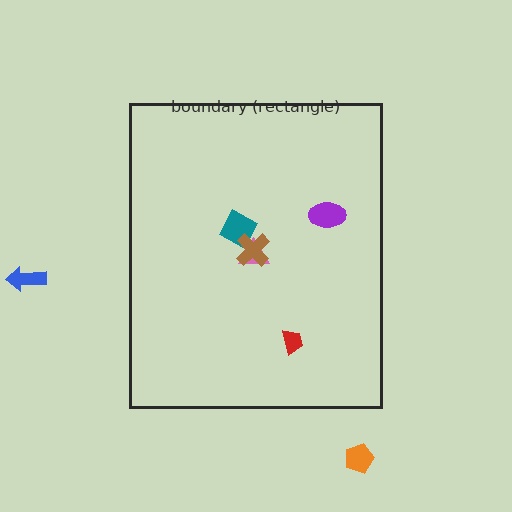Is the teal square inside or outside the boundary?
Inside.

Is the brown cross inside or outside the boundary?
Inside.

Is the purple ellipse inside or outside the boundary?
Inside.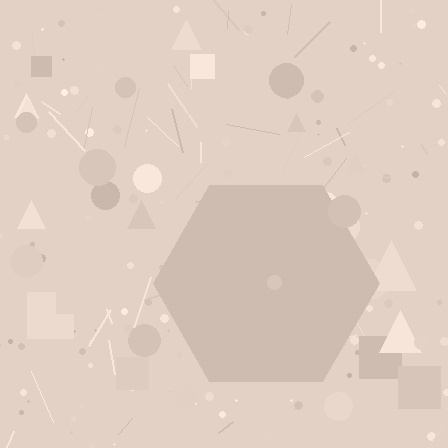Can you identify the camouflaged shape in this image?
The camouflaged shape is a hexagon.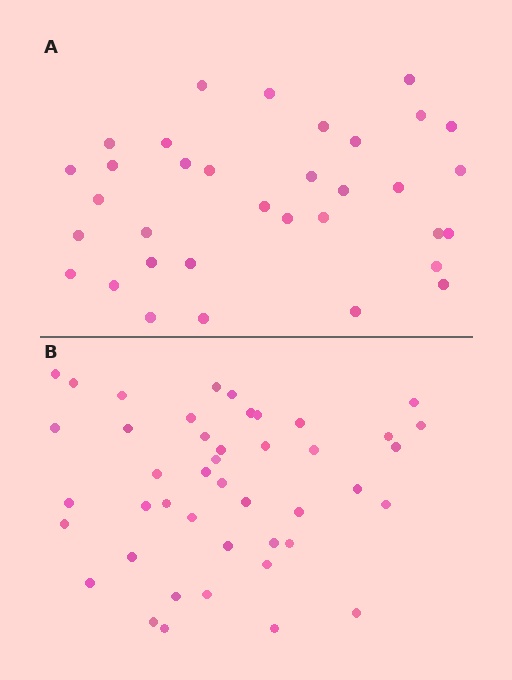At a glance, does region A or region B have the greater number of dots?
Region B (the bottom region) has more dots.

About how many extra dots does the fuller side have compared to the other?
Region B has roughly 10 or so more dots than region A.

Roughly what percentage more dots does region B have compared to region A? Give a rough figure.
About 30% more.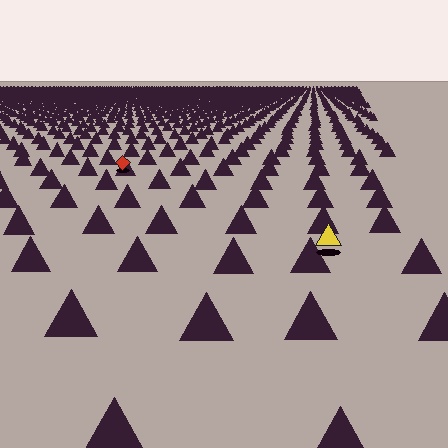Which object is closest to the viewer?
The yellow triangle is closest. The texture marks near it are larger and more spread out.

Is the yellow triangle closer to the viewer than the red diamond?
Yes. The yellow triangle is closer — you can tell from the texture gradient: the ground texture is coarser near it.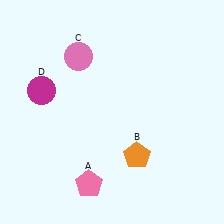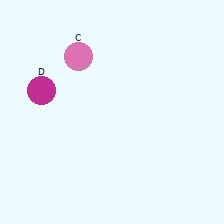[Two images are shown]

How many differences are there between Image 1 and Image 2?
There are 2 differences between the two images.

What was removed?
The orange pentagon (B), the pink pentagon (A) were removed in Image 2.